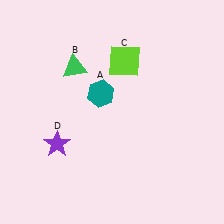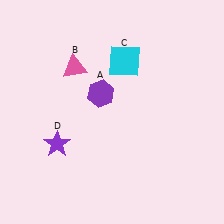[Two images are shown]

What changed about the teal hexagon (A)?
In Image 1, A is teal. In Image 2, it changed to purple.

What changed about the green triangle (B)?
In Image 1, B is green. In Image 2, it changed to pink.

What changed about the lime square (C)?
In Image 1, C is lime. In Image 2, it changed to cyan.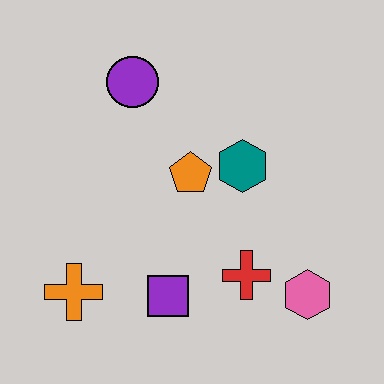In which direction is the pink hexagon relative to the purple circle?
The pink hexagon is below the purple circle.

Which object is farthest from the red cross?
The purple circle is farthest from the red cross.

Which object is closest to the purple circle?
The orange pentagon is closest to the purple circle.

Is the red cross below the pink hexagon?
No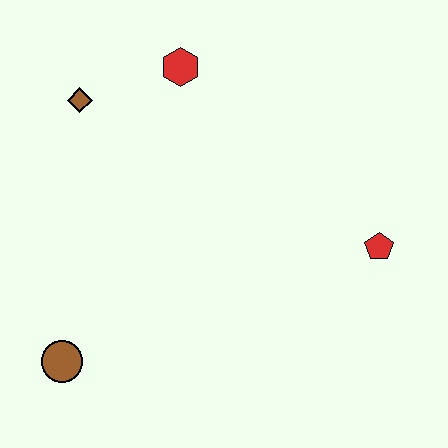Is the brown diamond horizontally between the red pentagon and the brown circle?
Yes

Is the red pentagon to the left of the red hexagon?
No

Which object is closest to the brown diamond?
The red hexagon is closest to the brown diamond.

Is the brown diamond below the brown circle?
No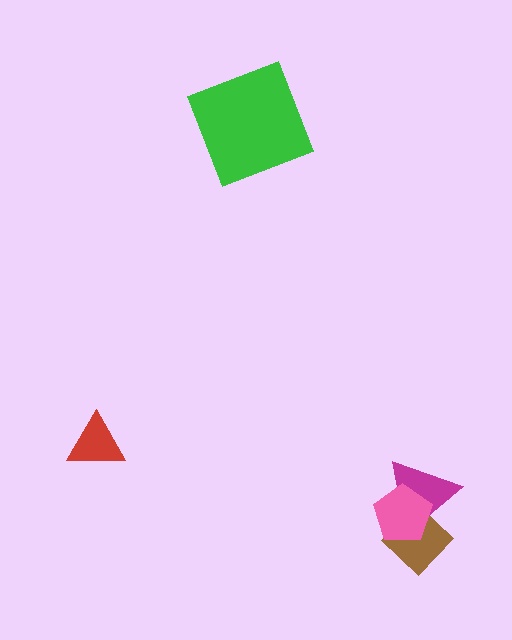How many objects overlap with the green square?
0 objects overlap with the green square.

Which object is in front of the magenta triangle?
The pink pentagon is in front of the magenta triangle.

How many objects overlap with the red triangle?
0 objects overlap with the red triangle.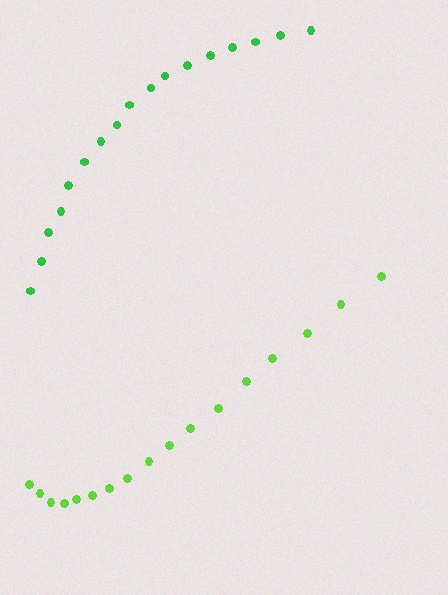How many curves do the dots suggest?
There are 2 distinct paths.